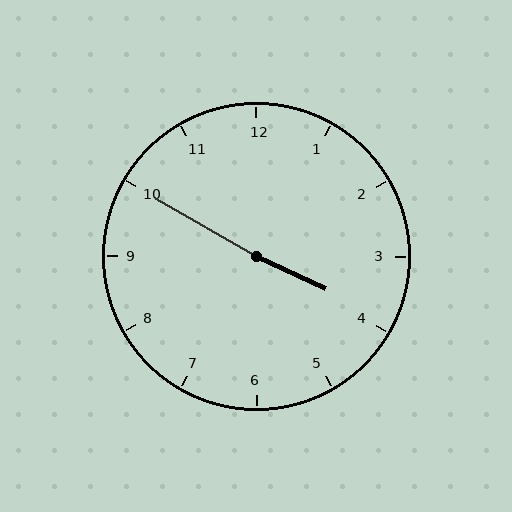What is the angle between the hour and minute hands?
Approximately 175 degrees.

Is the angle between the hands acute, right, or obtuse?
It is obtuse.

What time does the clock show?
3:50.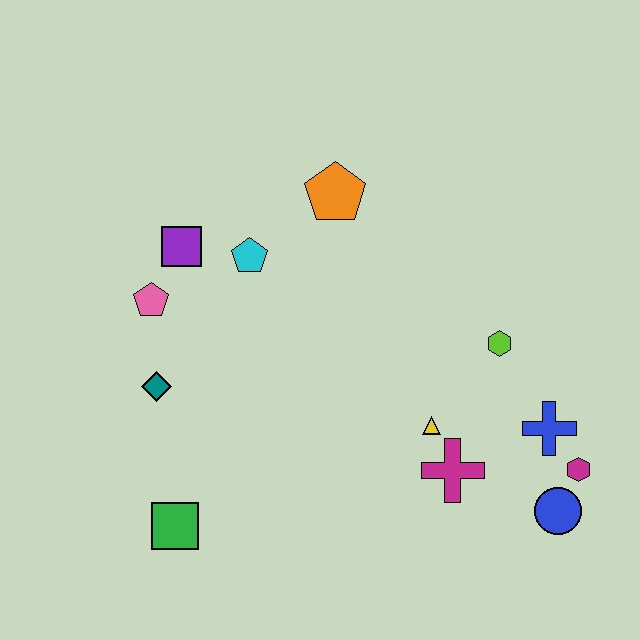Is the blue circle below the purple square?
Yes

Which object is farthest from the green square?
The magenta hexagon is farthest from the green square.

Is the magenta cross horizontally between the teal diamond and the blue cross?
Yes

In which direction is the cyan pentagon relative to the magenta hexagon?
The cyan pentagon is to the left of the magenta hexagon.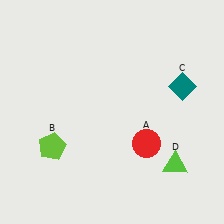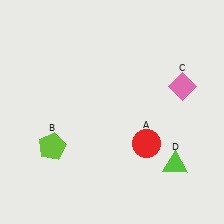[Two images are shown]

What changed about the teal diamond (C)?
In Image 1, C is teal. In Image 2, it changed to pink.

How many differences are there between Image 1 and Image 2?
There is 1 difference between the two images.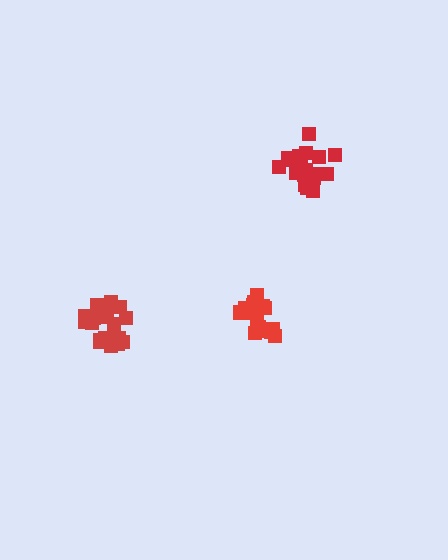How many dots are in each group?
Group 1: 16 dots, Group 2: 20 dots, Group 3: 18 dots (54 total).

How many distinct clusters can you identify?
There are 3 distinct clusters.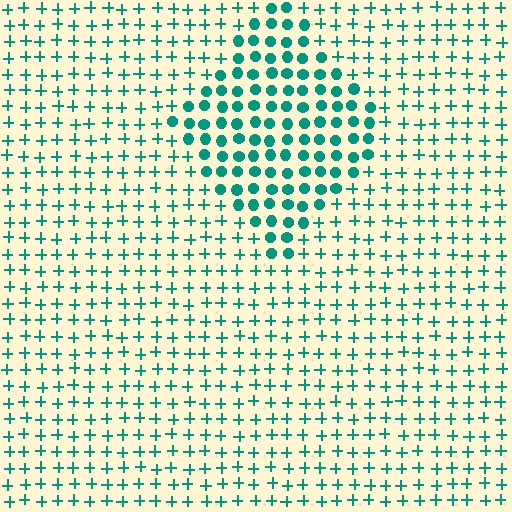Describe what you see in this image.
The image is filled with small teal elements arranged in a uniform grid. A diamond-shaped region contains circles, while the surrounding area contains plus signs. The boundary is defined purely by the change in element shape.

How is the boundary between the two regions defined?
The boundary is defined by a change in element shape: circles inside vs. plus signs outside. All elements share the same color and spacing.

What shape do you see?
I see a diamond.